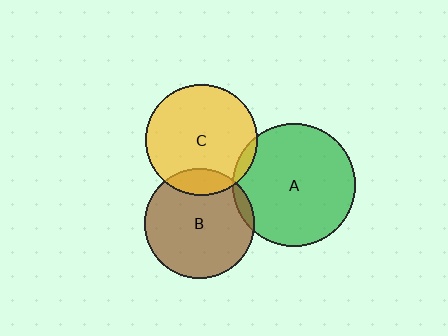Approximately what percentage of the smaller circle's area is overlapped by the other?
Approximately 15%.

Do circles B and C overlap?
Yes.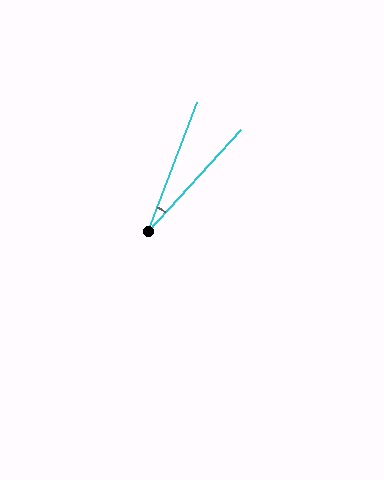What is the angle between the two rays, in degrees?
Approximately 21 degrees.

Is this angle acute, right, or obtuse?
It is acute.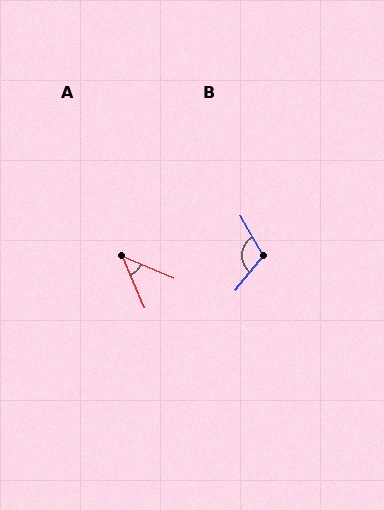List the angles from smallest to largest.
A (44°), B (110°).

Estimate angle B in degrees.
Approximately 110 degrees.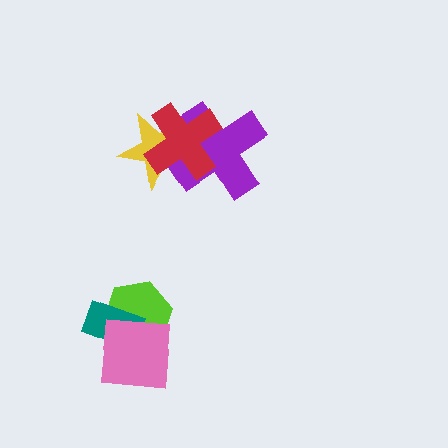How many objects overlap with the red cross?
2 objects overlap with the red cross.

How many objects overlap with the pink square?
2 objects overlap with the pink square.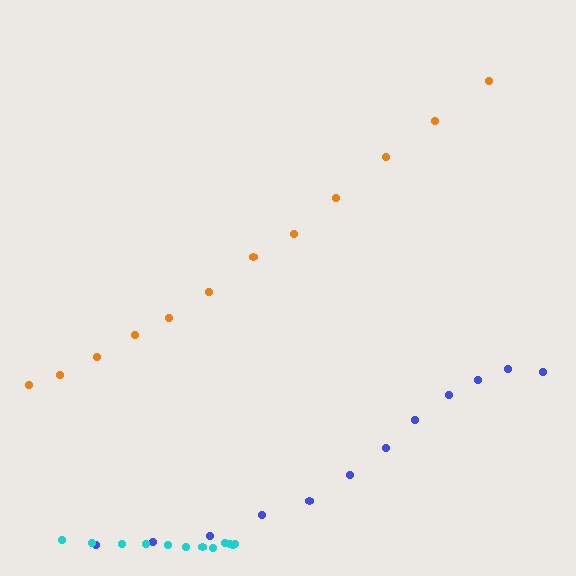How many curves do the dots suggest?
There are 3 distinct paths.